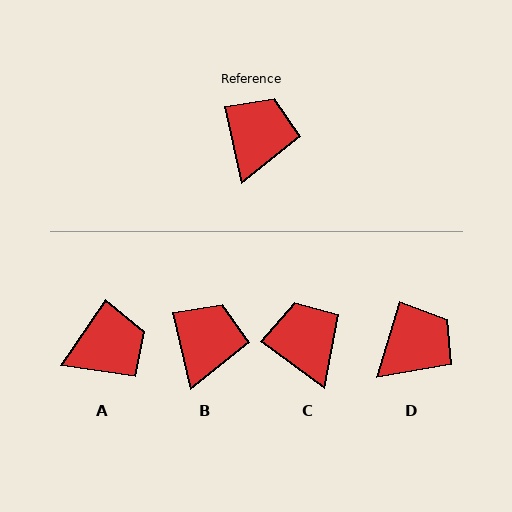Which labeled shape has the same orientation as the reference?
B.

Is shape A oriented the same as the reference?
No, it is off by about 47 degrees.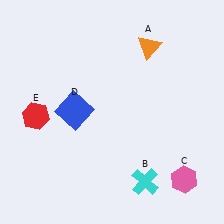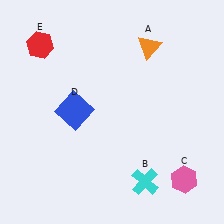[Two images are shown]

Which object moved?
The red hexagon (E) moved up.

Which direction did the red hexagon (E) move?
The red hexagon (E) moved up.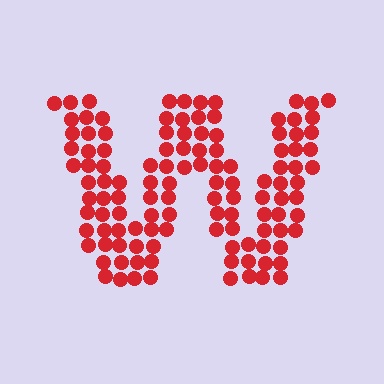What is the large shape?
The large shape is the letter W.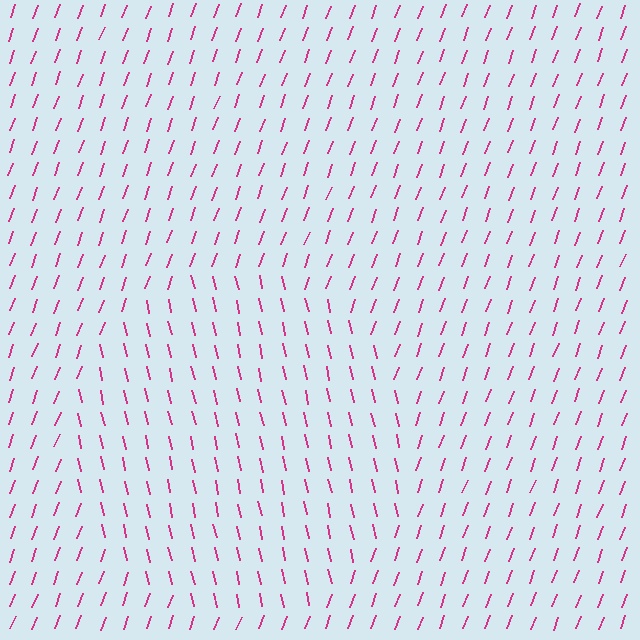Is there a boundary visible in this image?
Yes, there is a texture boundary formed by a change in line orientation.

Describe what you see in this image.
The image is filled with small magenta line segments. A circle region in the image has lines oriented differently from the surrounding lines, creating a visible texture boundary.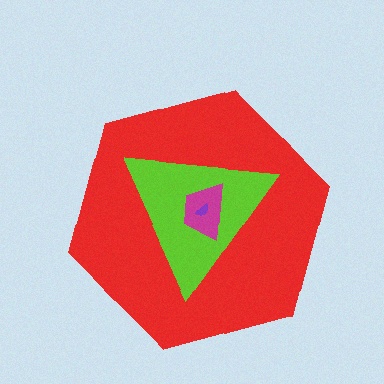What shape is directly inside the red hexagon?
The lime triangle.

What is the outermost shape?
The red hexagon.